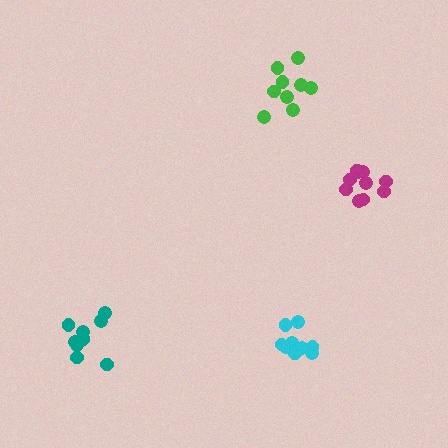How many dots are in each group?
Group 1: 9 dots, Group 2: 9 dots, Group 3: 10 dots, Group 4: 9 dots (37 total).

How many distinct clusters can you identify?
There are 4 distinct clusters.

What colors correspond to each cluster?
The clusters are colored: teal, cyan, magenta, green.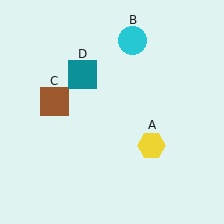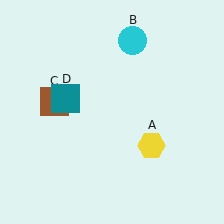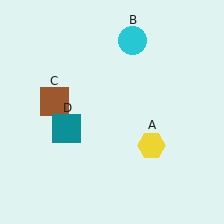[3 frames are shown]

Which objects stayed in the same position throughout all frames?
Yellow hexagon (object A) and cyan circle (object B) and brown square (object C) remained stationary.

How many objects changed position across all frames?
1 object changed position: teal square (object D).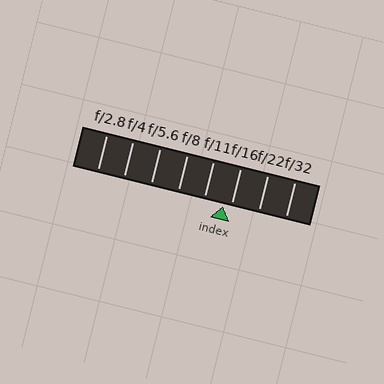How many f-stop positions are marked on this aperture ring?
There are 8 f-stop positions marked.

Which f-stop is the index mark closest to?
The index mark is closest to f/16.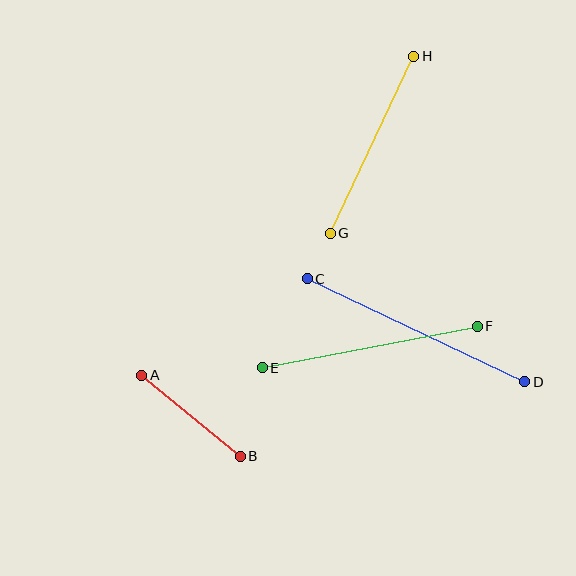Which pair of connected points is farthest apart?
Points C and D are farthest apart.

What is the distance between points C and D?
The distance is approximately 241 pixels.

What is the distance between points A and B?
The distance is approximately 128 pixels.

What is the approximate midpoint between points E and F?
The midpoint is at approximately (370, 347) pixels.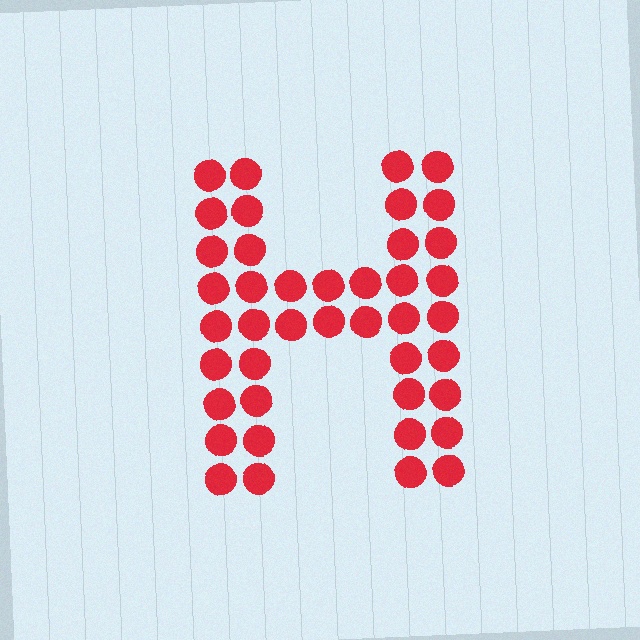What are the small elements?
The small elements are circles.